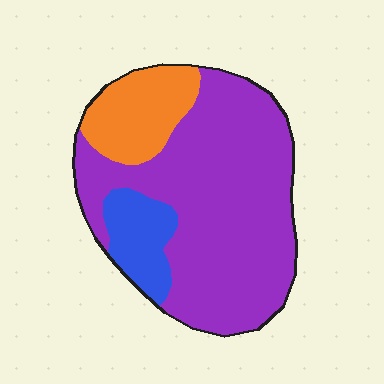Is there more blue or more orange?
Orange.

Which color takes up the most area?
Purple, at roughly 70%.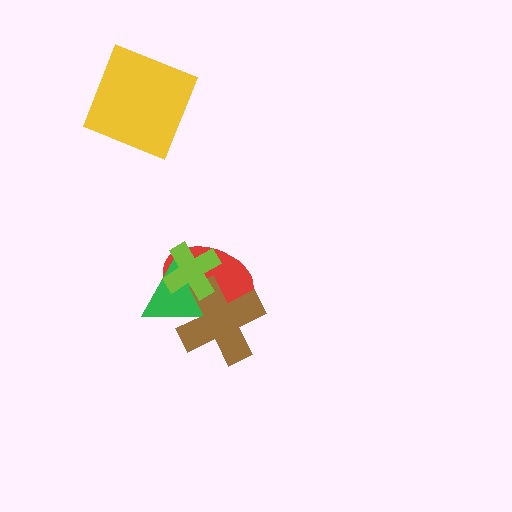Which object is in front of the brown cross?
The lime cross is in front of the brown cross.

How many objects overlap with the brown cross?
3 objects overlap with the brown cross.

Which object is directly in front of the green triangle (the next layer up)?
The brown cross is directly in front of the green triangle.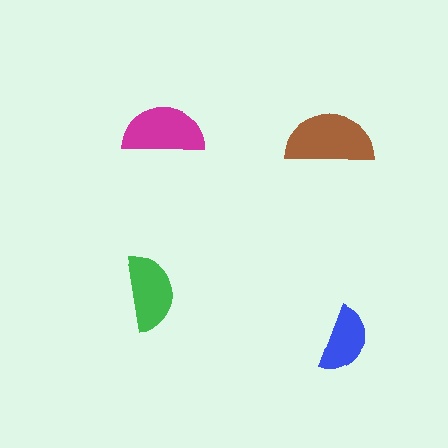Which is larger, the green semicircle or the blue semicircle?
The green one.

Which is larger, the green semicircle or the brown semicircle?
The brown one.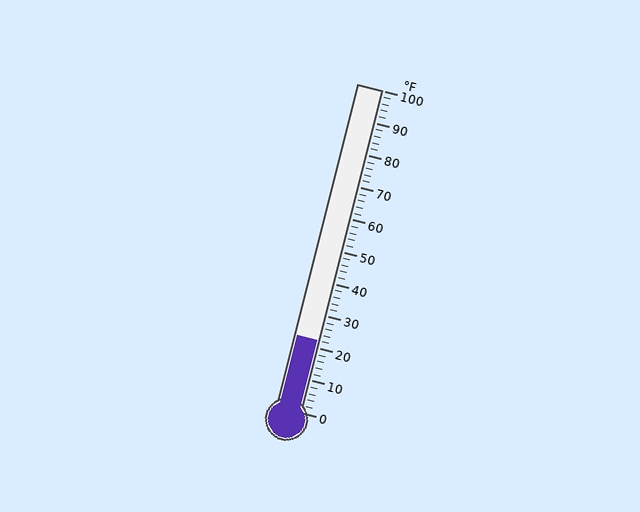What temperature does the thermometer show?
The thermometer shows approximately 22°F.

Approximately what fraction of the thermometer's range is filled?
The thermometer is filled to approximately 20% of its range.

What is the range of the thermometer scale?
The thermometer scale ranges from 0°F to 100°F.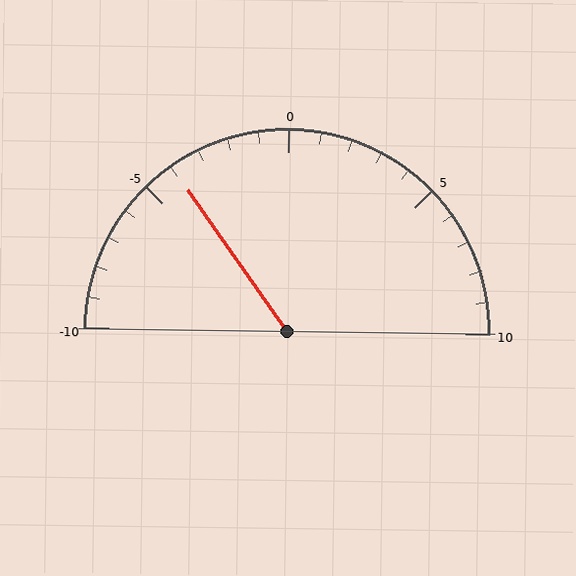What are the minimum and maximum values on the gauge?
The gauge ranges from -10 to 10.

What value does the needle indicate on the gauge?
The needle indicates approximately -4.